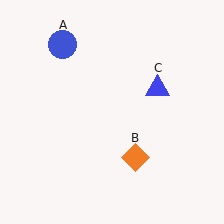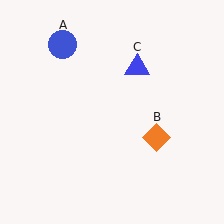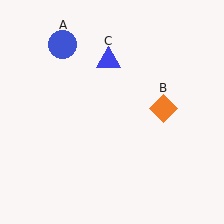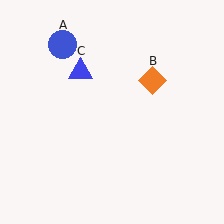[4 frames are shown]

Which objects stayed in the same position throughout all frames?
Blue circle (object A) remained stationary.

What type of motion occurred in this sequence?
The orange diamond (object B), blue triangle (object C) rotated counterclockwise around the center of the scene.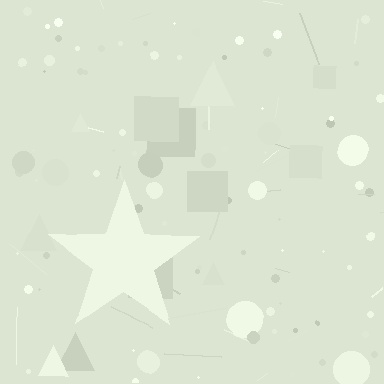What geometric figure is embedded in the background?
A star is embedded in the background.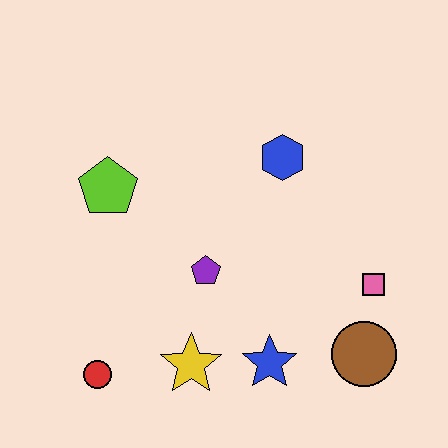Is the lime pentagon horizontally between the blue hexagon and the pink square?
No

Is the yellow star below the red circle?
No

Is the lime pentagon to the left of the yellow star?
Yes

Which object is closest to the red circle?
The yellow star is closest to the red circle.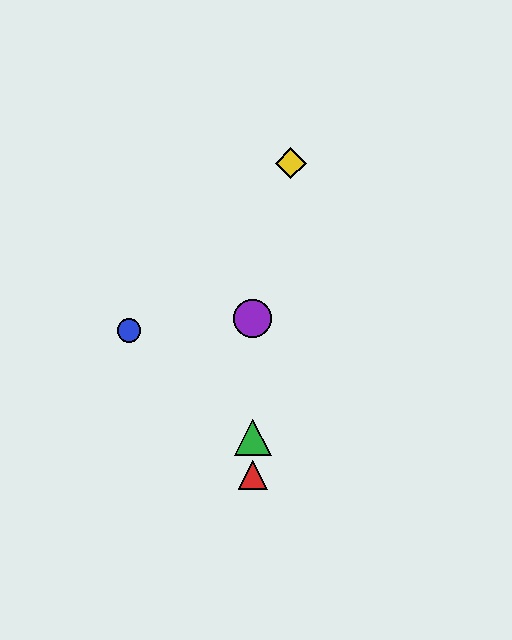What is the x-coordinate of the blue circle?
The blue circle is at x≈129.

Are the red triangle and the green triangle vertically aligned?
Yes, both are at x≈253.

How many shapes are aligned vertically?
3 shapes (the red triangle, the green triangle, the purple circle) are aligned vertically.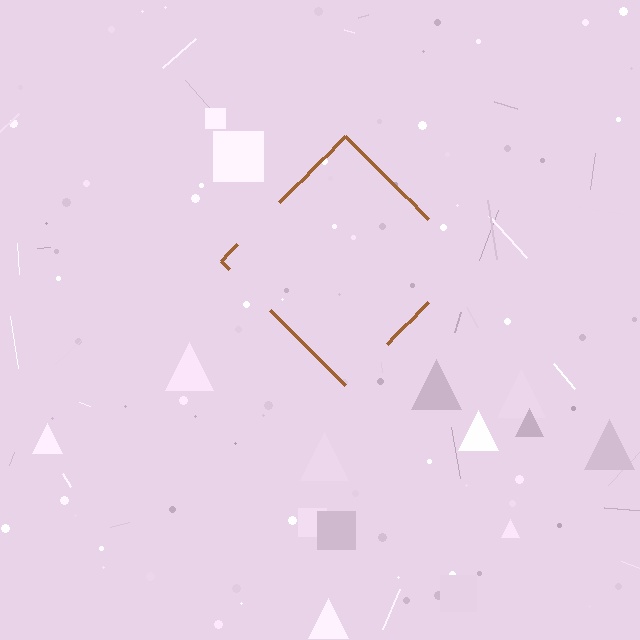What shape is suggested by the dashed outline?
The dashed outline suggests a diamond.